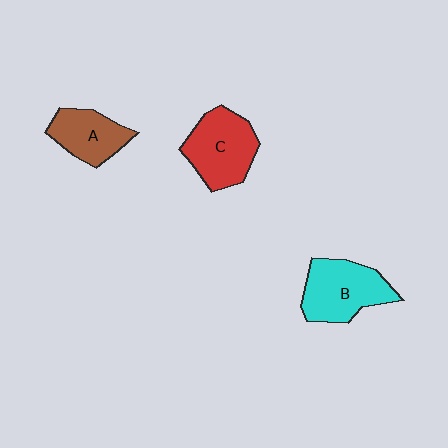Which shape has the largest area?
Shape B (cyan).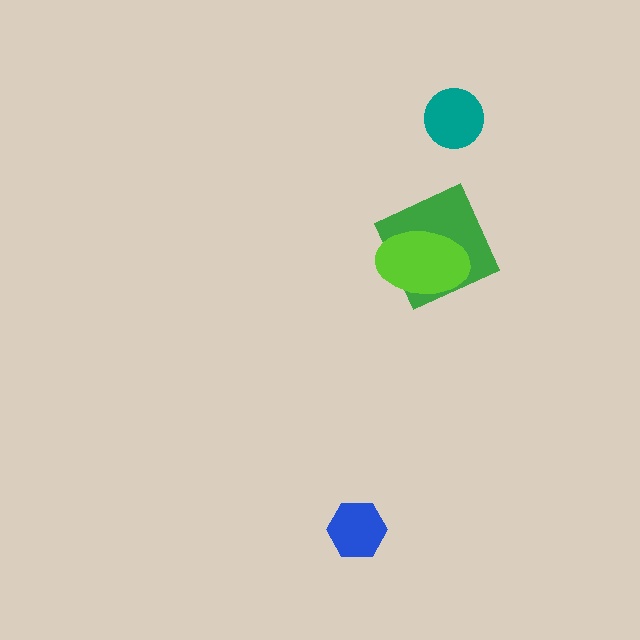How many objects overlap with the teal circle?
0 objects overlap with the teal circle.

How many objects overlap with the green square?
1 object overlaps with the green square.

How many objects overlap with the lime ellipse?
1 object overlaps with the lime ellipse.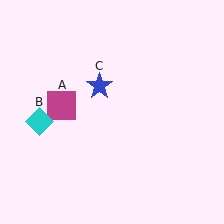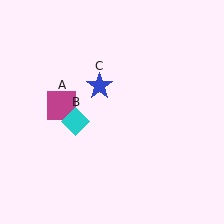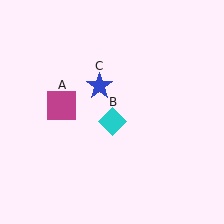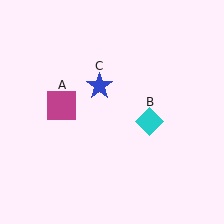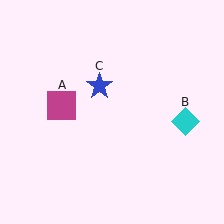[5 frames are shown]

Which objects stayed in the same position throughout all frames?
Magenta square (object A) and blue star (object C) remained stationary.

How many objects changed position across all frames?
1 object changed position: cyan diamond (object B).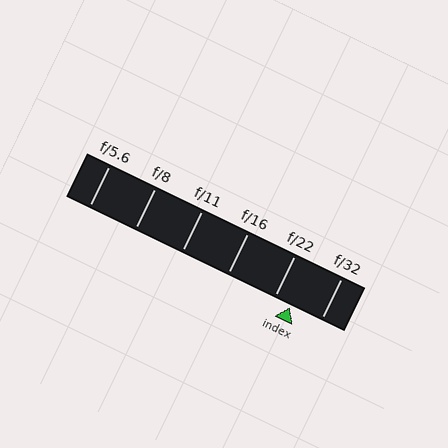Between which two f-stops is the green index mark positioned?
The index mark is between f/22 and f/32.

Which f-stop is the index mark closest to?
The index mark is closest to f/22.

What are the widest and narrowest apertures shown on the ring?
The widest aperture shown is f/5.6 and the narrowest is f/32.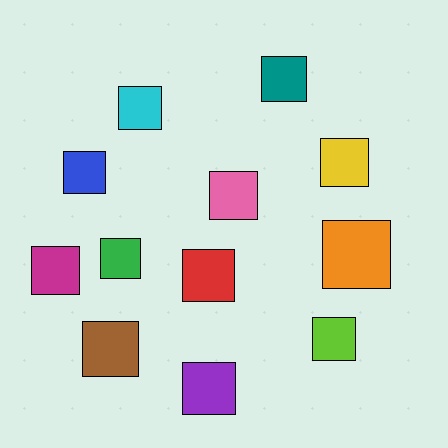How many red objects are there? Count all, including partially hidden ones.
There is 1 red object.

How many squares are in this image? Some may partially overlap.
There are 12 squares.